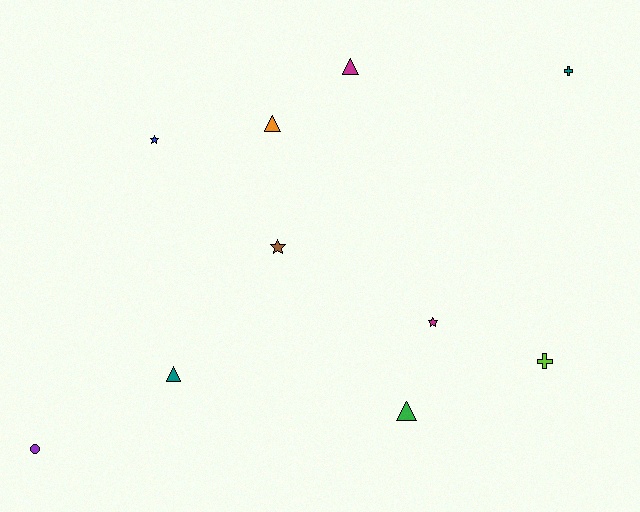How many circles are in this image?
There is 1 circle.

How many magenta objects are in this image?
There are 2 magenta objects.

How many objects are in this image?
There are 10 objects.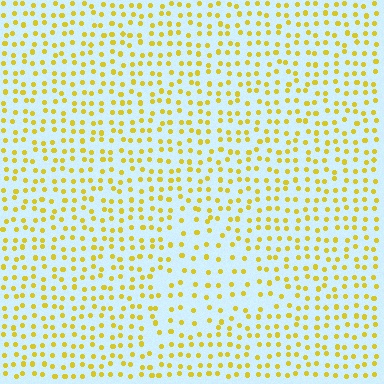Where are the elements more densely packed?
The elements are more densely packed outside the triangle boundary.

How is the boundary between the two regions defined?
The boundary is defined by a change in element density (approximately 1.7x ratio). All elements are the same color, size, and shape.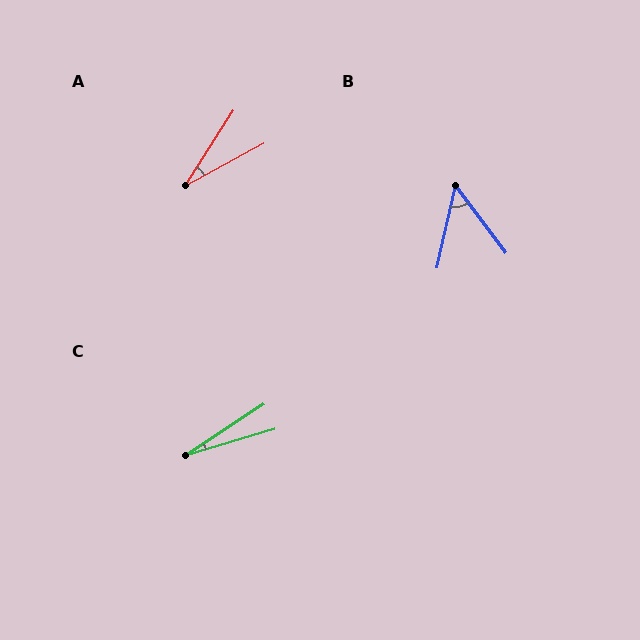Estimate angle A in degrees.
Approximately 29 degrees.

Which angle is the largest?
B, at approximately 49 degrees.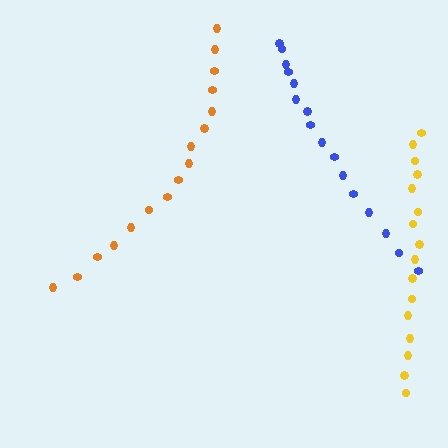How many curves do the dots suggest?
There are 3 distinct paths.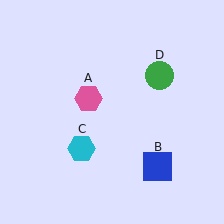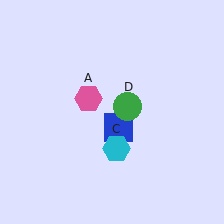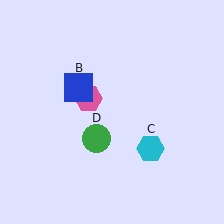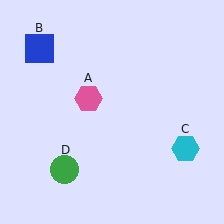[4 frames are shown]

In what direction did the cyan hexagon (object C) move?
The cyan hexagon (object C) moved right.